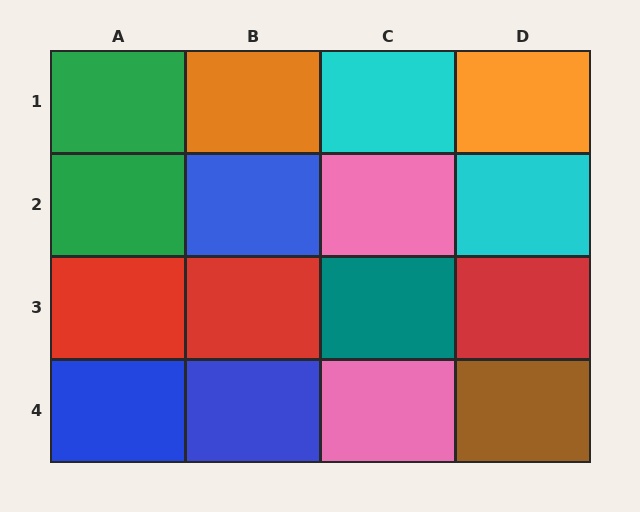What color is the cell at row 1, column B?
Orange.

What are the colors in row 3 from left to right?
Red, red, teal, red.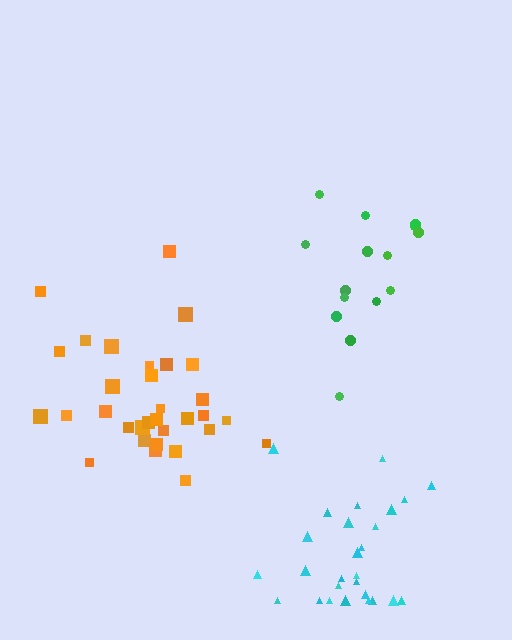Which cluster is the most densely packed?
Cyan.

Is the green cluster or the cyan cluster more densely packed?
Cyan.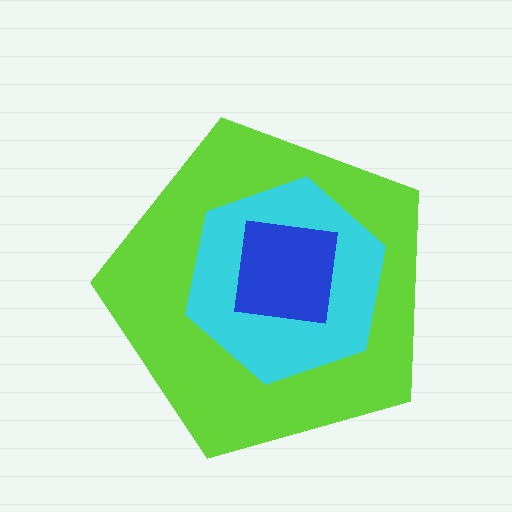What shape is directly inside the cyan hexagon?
The blue square.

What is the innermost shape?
The blue square.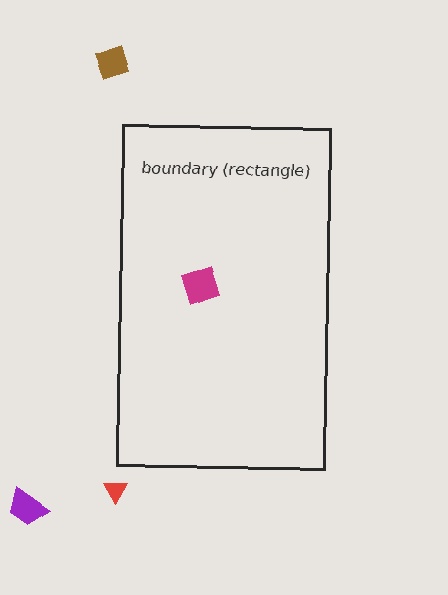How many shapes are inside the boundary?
1 inside, 3 outside.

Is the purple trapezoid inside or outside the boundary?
Outside.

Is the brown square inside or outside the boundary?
Outside.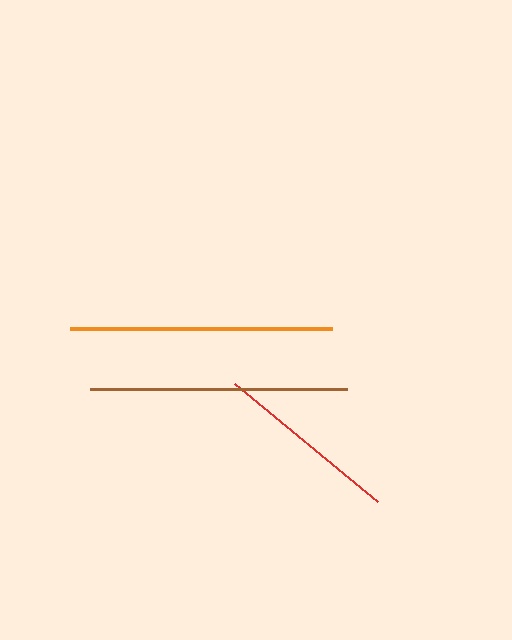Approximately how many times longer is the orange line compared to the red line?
The orange line is approximately 1.4 times the length of the red line.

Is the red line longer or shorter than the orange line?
The orange line is longer than the red line.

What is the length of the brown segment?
The brown segment is approximately 258 pixels long.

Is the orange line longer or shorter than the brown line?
The orange line is longer than the brown line.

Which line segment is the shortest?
The red line is the shortest at approximately 185 pixels.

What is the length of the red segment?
The red segment is approximately 185 pixels long.